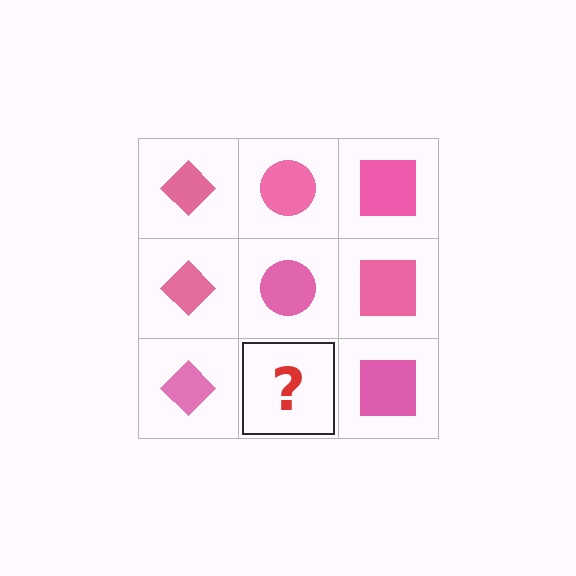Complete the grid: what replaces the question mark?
The question mark should be replaced with a pink circle.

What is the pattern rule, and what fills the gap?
The rule is that each column has a consistent shape. The gap should be filled with a pink circle.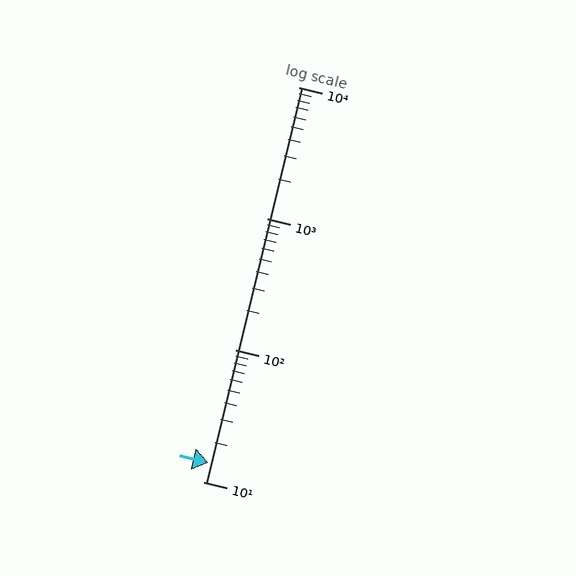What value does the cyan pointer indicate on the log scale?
The pointer indicates approximately 14.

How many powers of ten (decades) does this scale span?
The scale spans 3 decades, from 10 to 10000.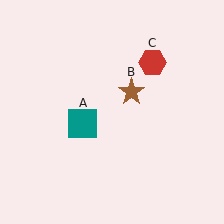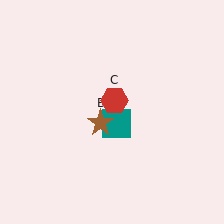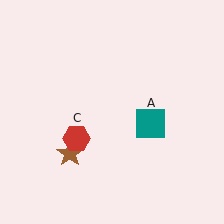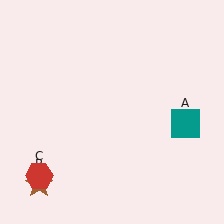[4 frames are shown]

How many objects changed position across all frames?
3 objects changed position: teal square (object A), brown star (object B), red hexagon (object C).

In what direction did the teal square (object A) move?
The teal square (object A) moved right.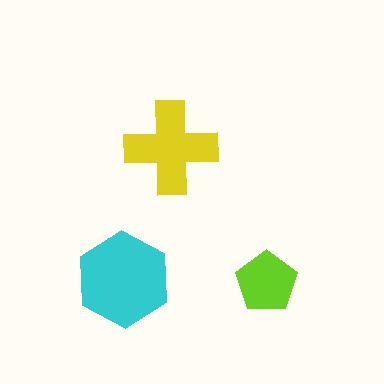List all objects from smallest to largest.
The lime pentagon, the yellow cross, the cyan hexagon.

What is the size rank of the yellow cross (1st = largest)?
2nd.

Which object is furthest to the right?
The lime pentagon is rightmost.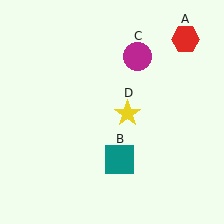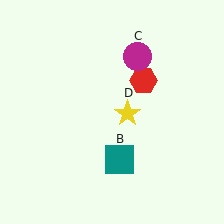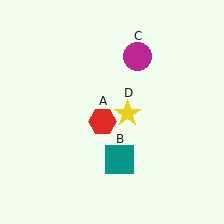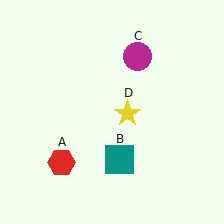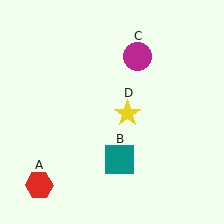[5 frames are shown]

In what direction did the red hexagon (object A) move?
The red hexagon (object A) moved down and to the left.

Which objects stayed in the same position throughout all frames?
Teal square (object B) and magenta circle (object C) and yellow star (object D) remained stationary.